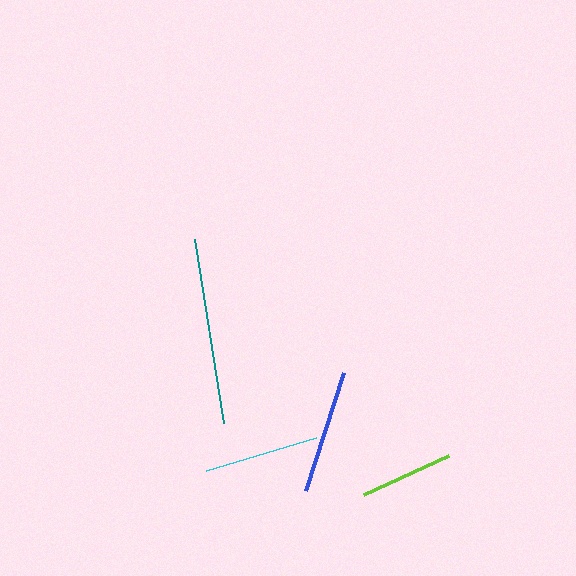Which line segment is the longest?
The teal line is the longest at approximately 187 pixels.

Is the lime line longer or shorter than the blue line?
The blue line is longer than the lime line.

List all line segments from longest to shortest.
From longest to shortest: teal, blue, cyan, lime.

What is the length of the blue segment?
The blue segment is approximately 124 pixels long.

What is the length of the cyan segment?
The cyan segment is approximately 114 pixels long.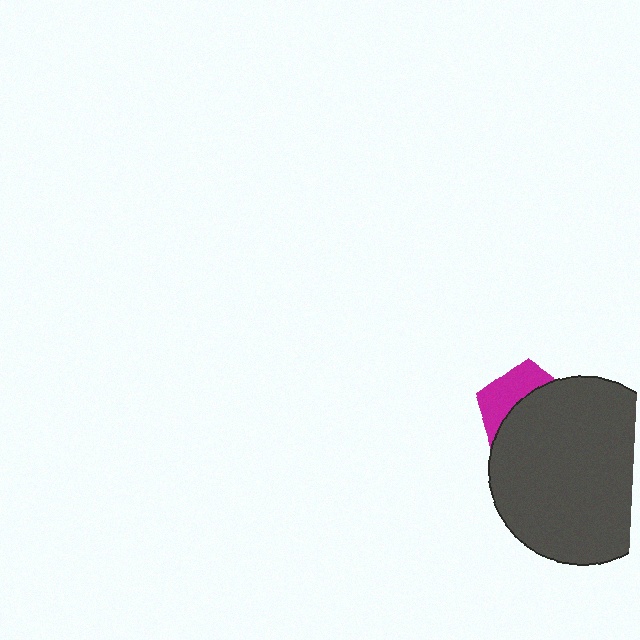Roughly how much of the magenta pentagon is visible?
A small part of it is visible (roughly 37%).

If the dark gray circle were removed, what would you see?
You would see the complete magenta pentagon.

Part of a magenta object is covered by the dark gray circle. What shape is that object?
It is a pentagon.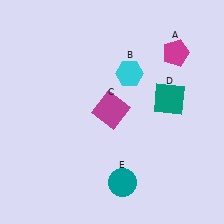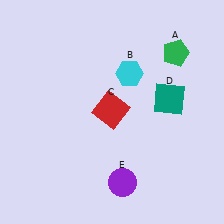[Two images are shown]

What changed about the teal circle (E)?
In Image 1, E is teal. In Image 2, it changed to purple.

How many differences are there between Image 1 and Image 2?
There are 3 differences between the two images.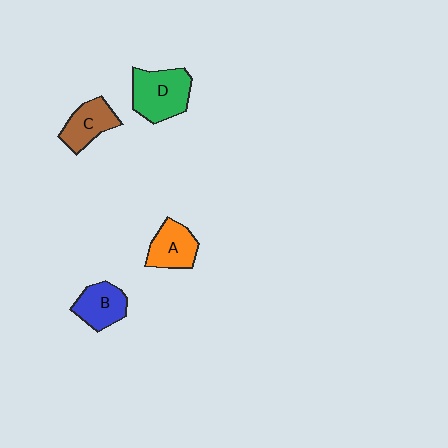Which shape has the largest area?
Shape D (green).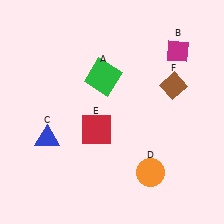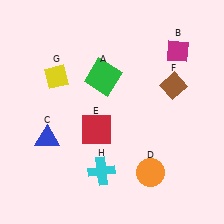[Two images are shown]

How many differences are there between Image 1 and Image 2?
There are 2 differences between the two images.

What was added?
A yellow diamond (G), a cyan cross (H) were added in Image 2.